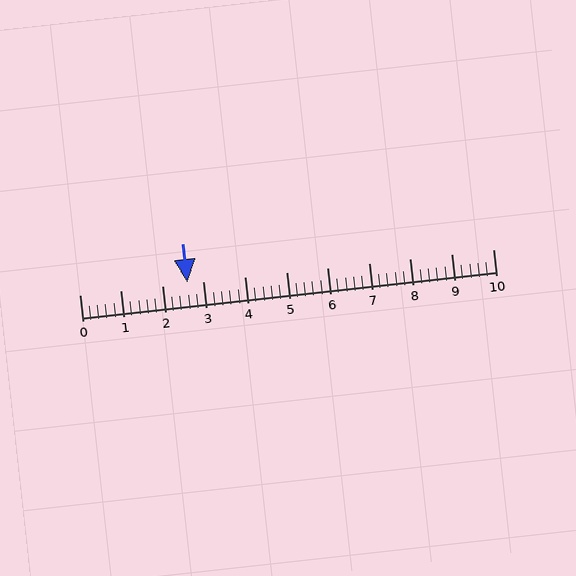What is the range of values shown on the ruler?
The ruler shows values from 0 to 10.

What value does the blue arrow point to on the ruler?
The blue arrow points to approximately 2.6.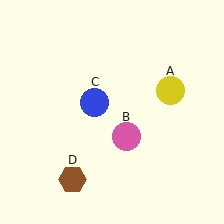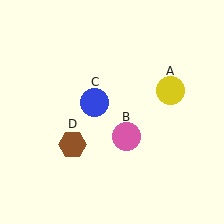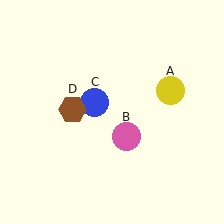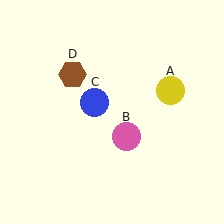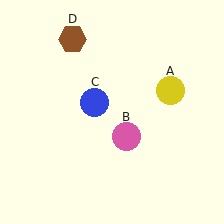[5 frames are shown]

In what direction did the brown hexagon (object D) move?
The brown hexagon (object D) moved up.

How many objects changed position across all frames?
1 object changed position: brown hexagon (object D).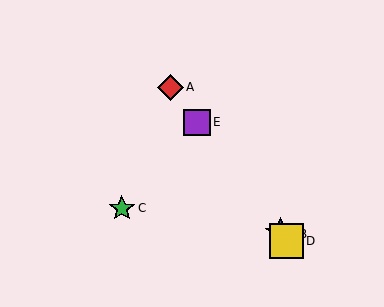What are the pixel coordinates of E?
Object E is at (197, 122).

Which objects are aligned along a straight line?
Objects A, B, D, E are aligned along a straight line.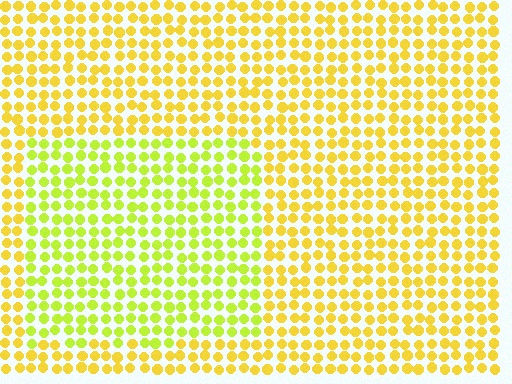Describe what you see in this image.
The image is filled with small yellow elements in a uniform arrangement. A rectangle-shaped region is visible where the elements are tinted to a slightly different hue, forming a subtle color boundary.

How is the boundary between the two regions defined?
The boundary is defined purely by a slight shift in hue (about 28 degrees). Spacing, size, and orientation are identical on both sides.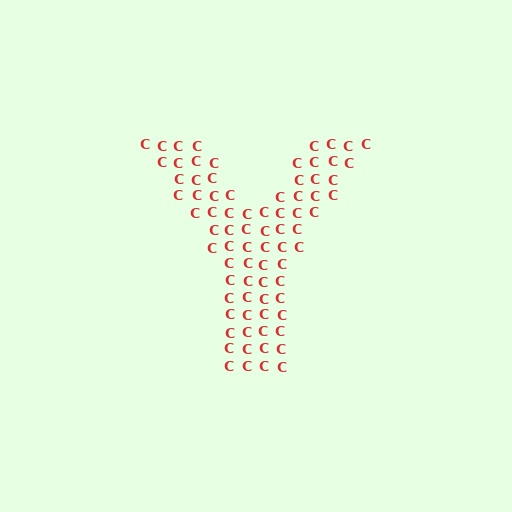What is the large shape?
The large shape is the letter Y.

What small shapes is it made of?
It is made of small letter C's.